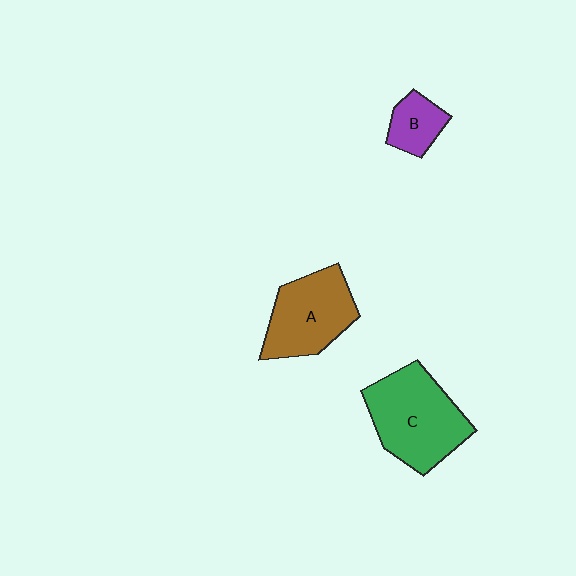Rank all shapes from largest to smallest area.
From largest to smallest: C (green), A (brown), B (purple).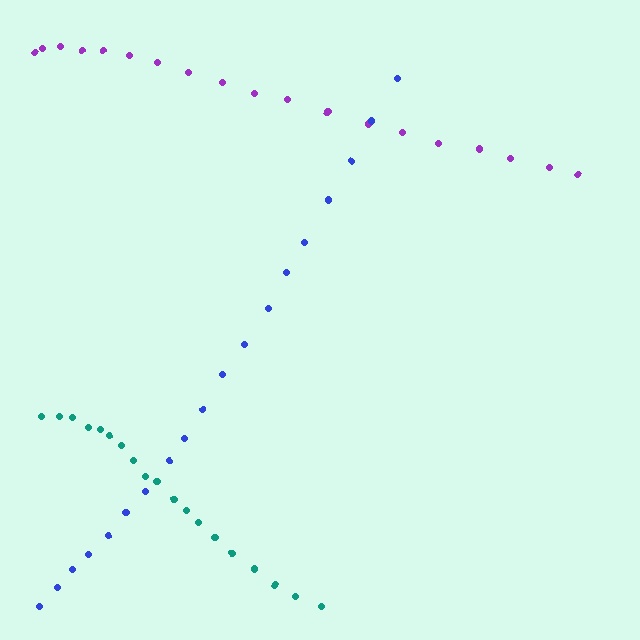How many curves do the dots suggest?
There are 3 distinct paths.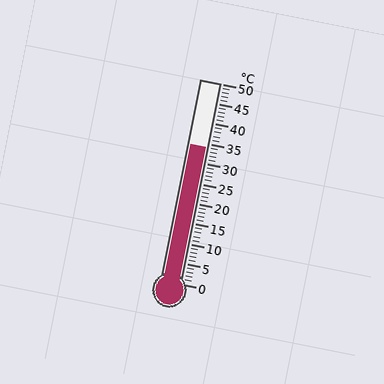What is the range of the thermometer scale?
The thermometer scale ranges from 0°C to 50°C.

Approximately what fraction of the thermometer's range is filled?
The thermometer is filled to approximately 70% of its range.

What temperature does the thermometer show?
The thermometer shows approximately 34°C.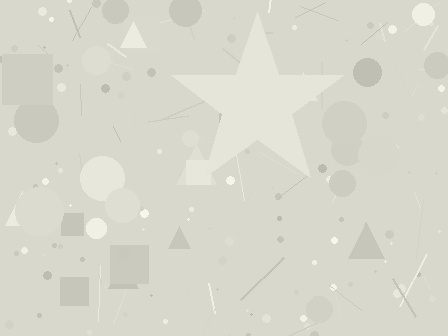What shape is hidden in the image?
A star is hidden in the image.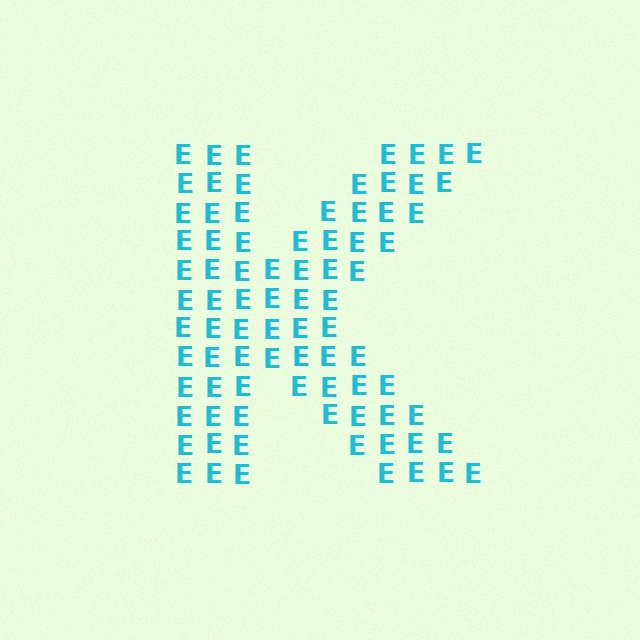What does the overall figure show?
The overall figure shows the letter K.